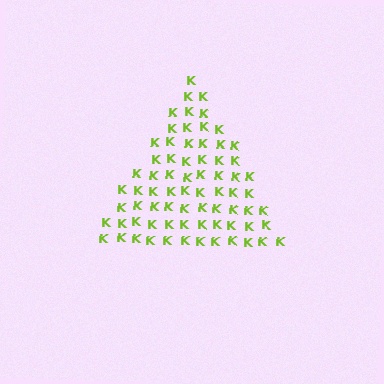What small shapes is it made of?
It is made of small letter K's.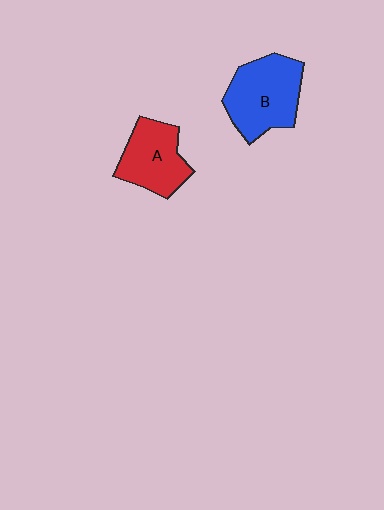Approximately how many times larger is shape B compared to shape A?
Approximately 1.3 times.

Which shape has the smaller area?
Shape A (red).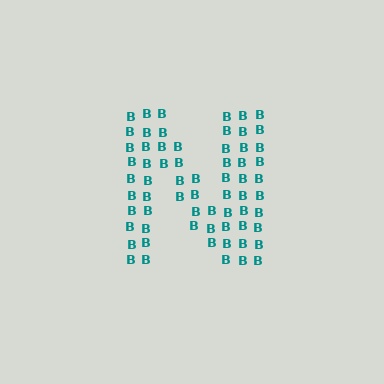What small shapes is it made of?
It is made of small letter B's.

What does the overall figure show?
The overall figure shows the letter N.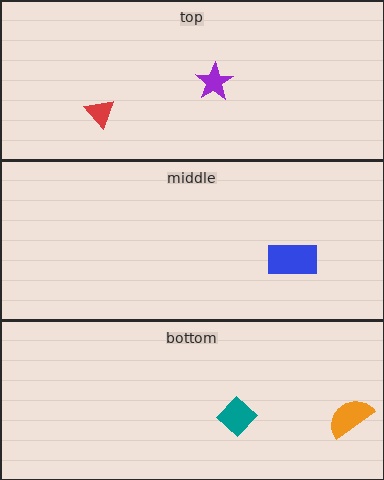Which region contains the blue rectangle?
The middle region.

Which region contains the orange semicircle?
The bottom region.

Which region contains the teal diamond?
The bottom region.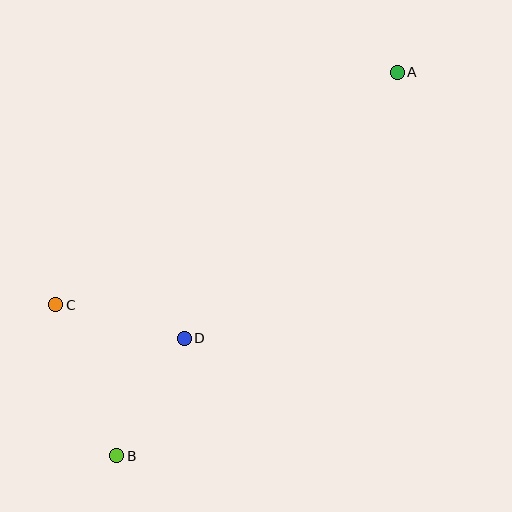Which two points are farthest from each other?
Points A and B are farthest from each other.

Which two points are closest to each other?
Points C and D are closest to each other.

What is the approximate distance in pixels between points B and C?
The distance between B and C is approximately 163 pixels.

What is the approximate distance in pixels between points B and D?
The distance between B and D is approximately 136 pixels.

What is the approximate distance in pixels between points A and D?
The distance between A and D is approximately 340 pixels.